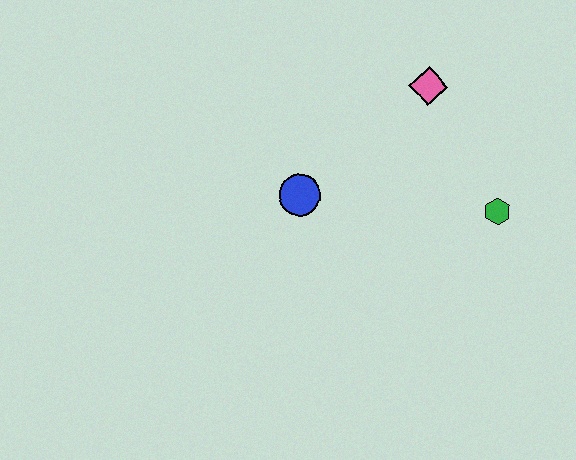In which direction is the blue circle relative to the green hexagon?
The blue circle is to the left of the green hexagon.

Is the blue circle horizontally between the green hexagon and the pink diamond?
No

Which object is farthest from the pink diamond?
The blue circle is farthest from the pink diamond.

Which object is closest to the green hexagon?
The pink diamond is closest to the green hexagon.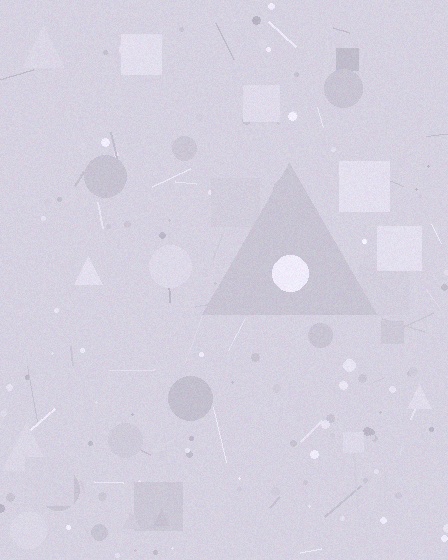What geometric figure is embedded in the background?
A triangle is embedded in the background.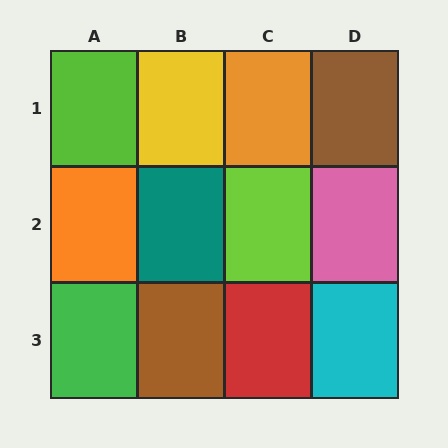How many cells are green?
1 cell is green.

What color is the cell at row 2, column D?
Pink.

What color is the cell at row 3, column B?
Brown.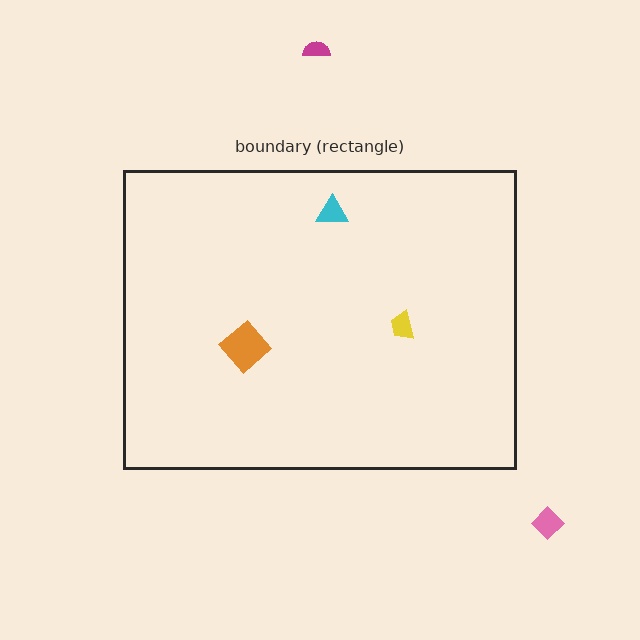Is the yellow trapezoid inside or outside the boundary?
Inside.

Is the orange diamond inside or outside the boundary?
Inside.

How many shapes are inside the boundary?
3 inside, 2 outside.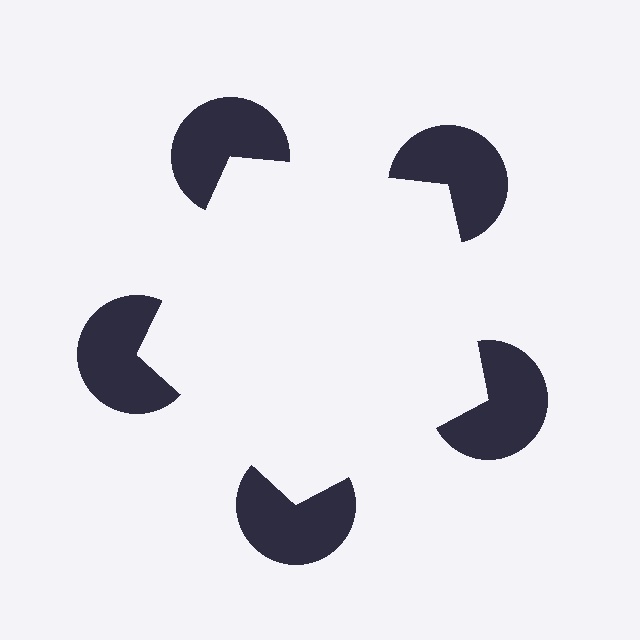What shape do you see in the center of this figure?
An illusory pentagon — its edges are inferred from the aligned wedge cuts in the pac-man discs, not physically drawn.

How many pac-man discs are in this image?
There are 5 — one at each vertex of the illusory pentagon.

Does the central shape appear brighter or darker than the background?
It typically appears slightly brighter than the background, even though no actual brightness change is drawn.